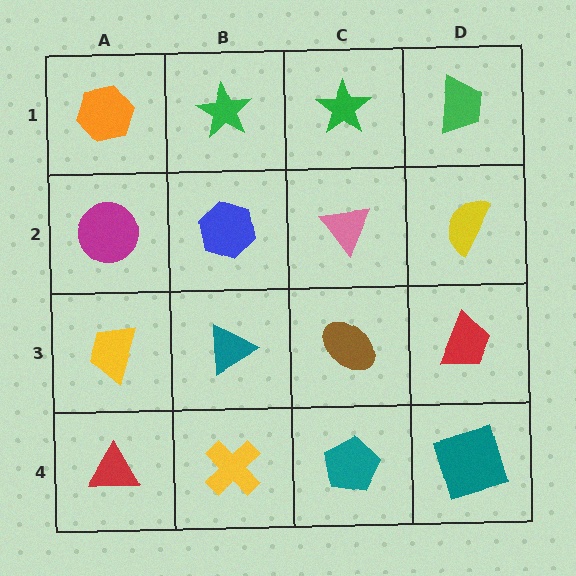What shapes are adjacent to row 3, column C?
A pink triangle (row 2, column C), a teal pentagon (row 4, column C), a teal triangle (row 3, column B), a red trapezoid (row 3, column D).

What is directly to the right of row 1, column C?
A green trapezoid.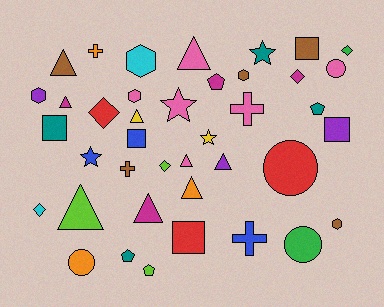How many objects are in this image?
There are 40 objects.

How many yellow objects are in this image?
There are 2 yellow objects.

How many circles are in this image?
There are 4 circles.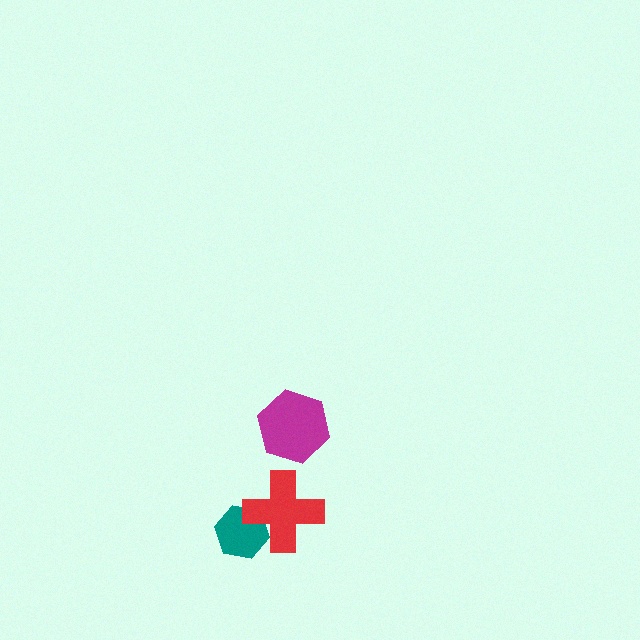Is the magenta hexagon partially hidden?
No, no other shape covers it.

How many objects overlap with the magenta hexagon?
0 objects overlap with the magenta hexagon.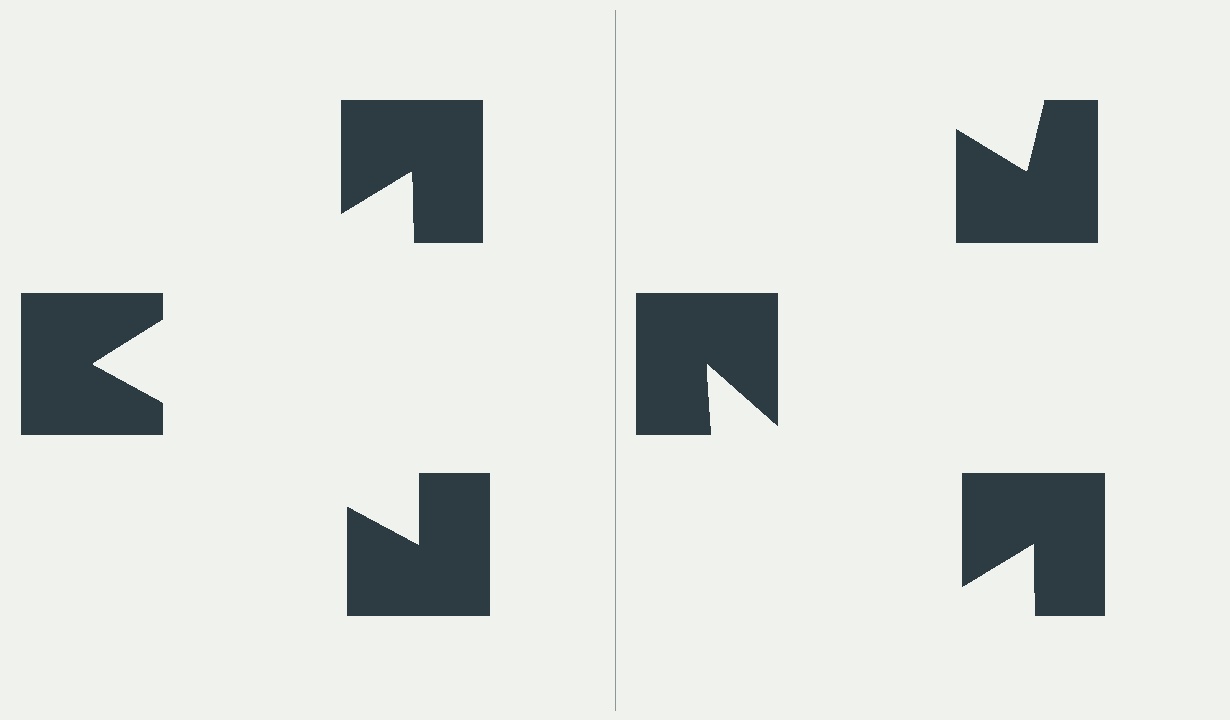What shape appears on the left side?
An illusory triangle.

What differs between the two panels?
The notched squares are positioned identically on both sides; only the wedge orientations differ. On the left they align to a triangle; on the right they are misaligned.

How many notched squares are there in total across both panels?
6 — 3 on each side.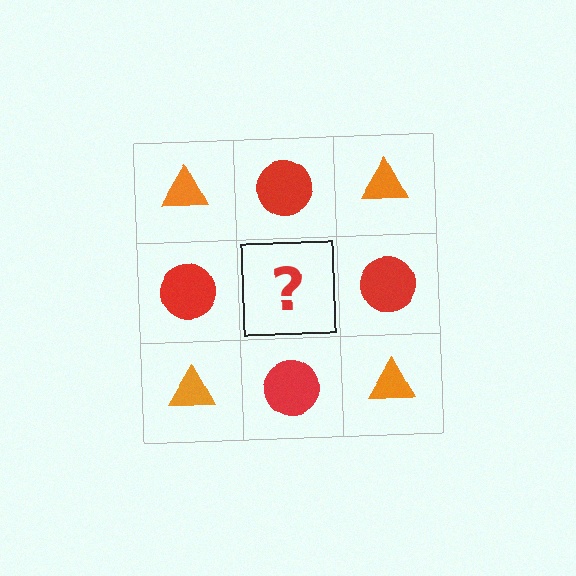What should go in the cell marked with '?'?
The missing cell should contain an orange triangle.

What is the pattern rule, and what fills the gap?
The rule is that it alternates orange triangle and red circle in a checkerboard pattern. The gap should be filled with an orange triangle.